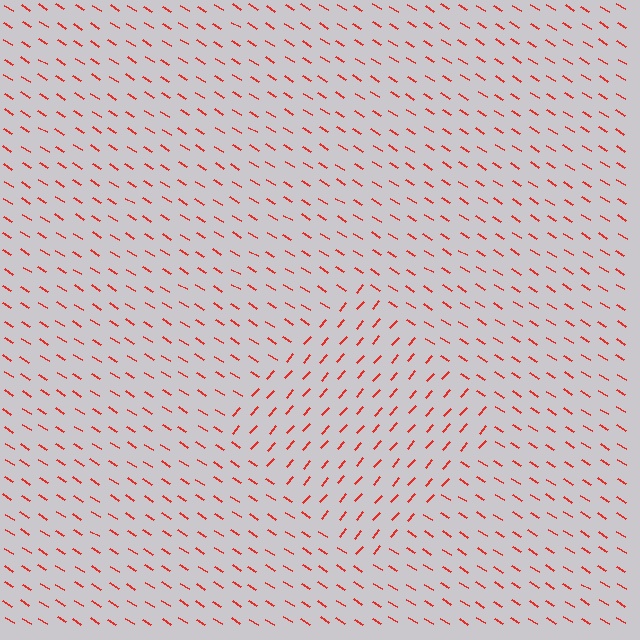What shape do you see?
I see a diamond.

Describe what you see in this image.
The image is filled with small red line segments. A diamond region in the image has lines oriented differently from the surrounding lines, creating a visible texture boundary.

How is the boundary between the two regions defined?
The boundary is defined purely by a change in line orientation (approximately 80 degrees difference). All lines are the same color and thickness.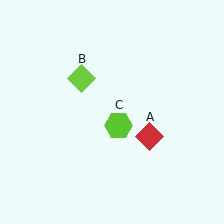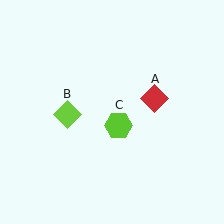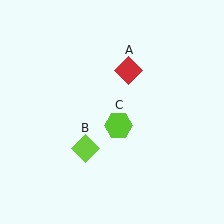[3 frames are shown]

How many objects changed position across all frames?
2 objects changed position: red diamond (object A), lime diamond (object B).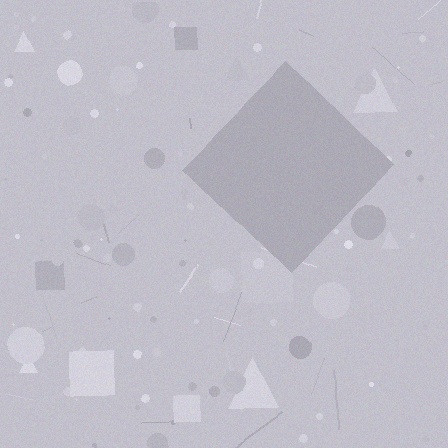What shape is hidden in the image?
A diamond is hidden in the image.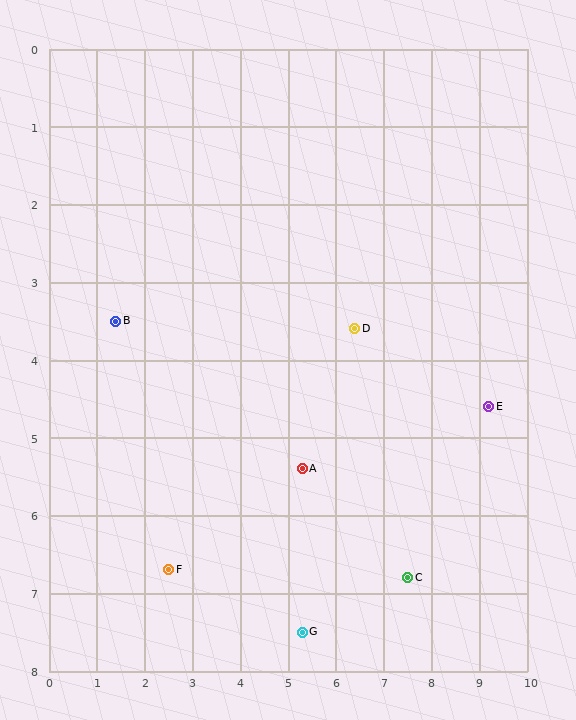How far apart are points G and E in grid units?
Points G and E are about 4.9 grid units apart.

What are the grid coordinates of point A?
Point A is at approximately (5.3, 5.4).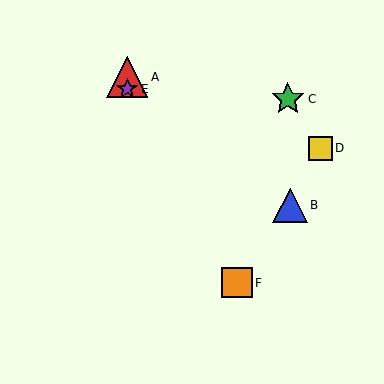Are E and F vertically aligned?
No, E is at x≈127 and F is at x≈237.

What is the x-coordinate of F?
Object F is at x≈237.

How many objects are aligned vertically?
2 objects (A, E) are aligned vertically.